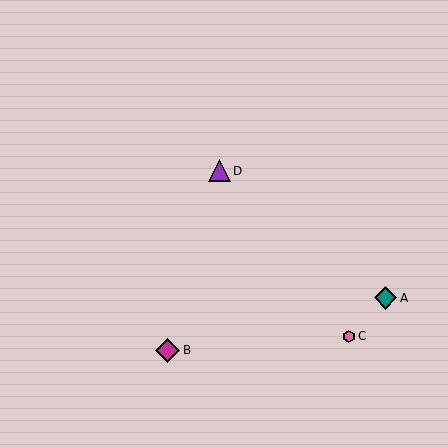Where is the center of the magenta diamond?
The center of the magenta diamond is at (168, 350).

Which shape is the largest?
The magenta diamond (labeled B) is the largest.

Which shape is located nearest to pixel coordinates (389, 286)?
The teal diamond (labeled A) at (385, 298) is nearest to that location.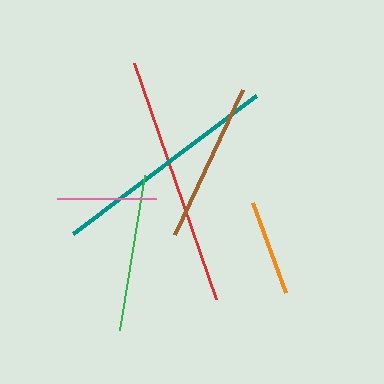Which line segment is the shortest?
The orange line is the shortest at approximately 96 pixels.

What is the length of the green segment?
The green segment is approximately 157 pixels long.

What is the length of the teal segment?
The teal segment is approximately 229 pixels long.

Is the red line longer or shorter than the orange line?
The red line is longer than the orange line.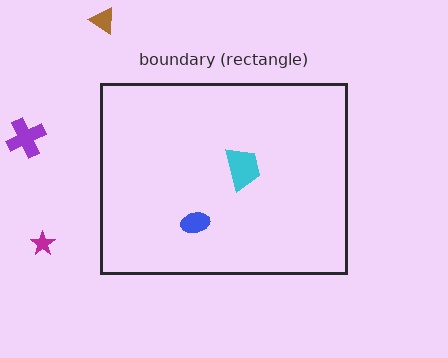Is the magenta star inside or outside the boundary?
Outside.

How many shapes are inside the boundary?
2 inside, 3 outside.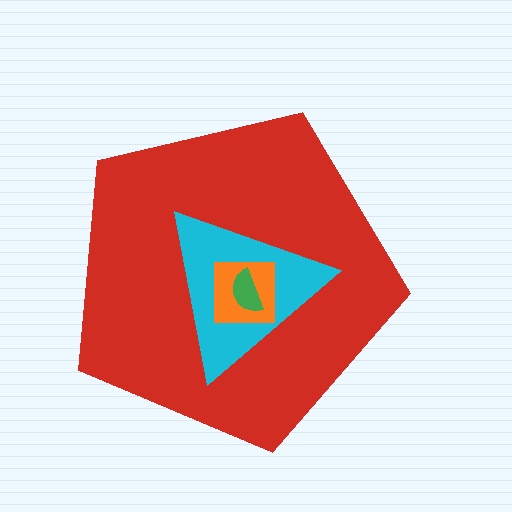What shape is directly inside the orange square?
The green semicircle.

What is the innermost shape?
The green semicircle.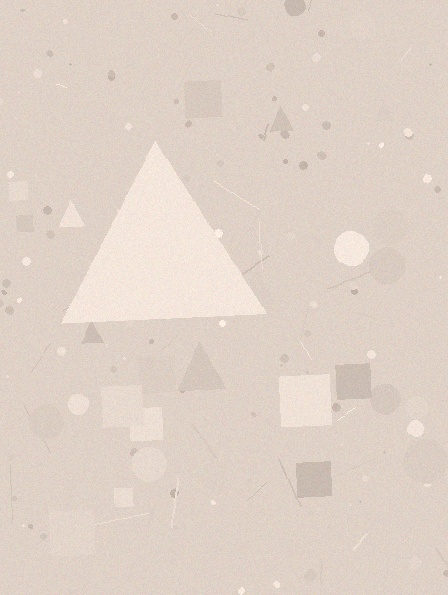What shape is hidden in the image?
A triangle is hidden in the image.